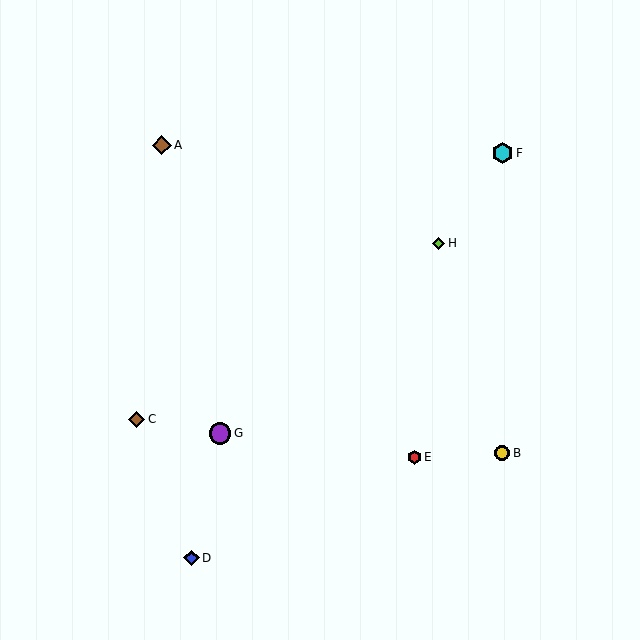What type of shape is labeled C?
Shape C is a brown diamond.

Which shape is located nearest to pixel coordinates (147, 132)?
The brown diamond (labeled A) at (162, 145) is nearest to that location.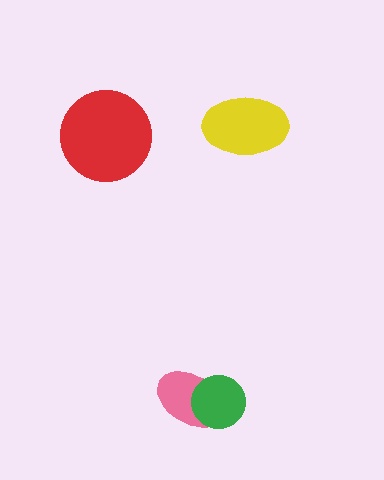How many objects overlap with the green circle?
1 object overlaps with the green circle.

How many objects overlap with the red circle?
0 objects overlap with the red circle.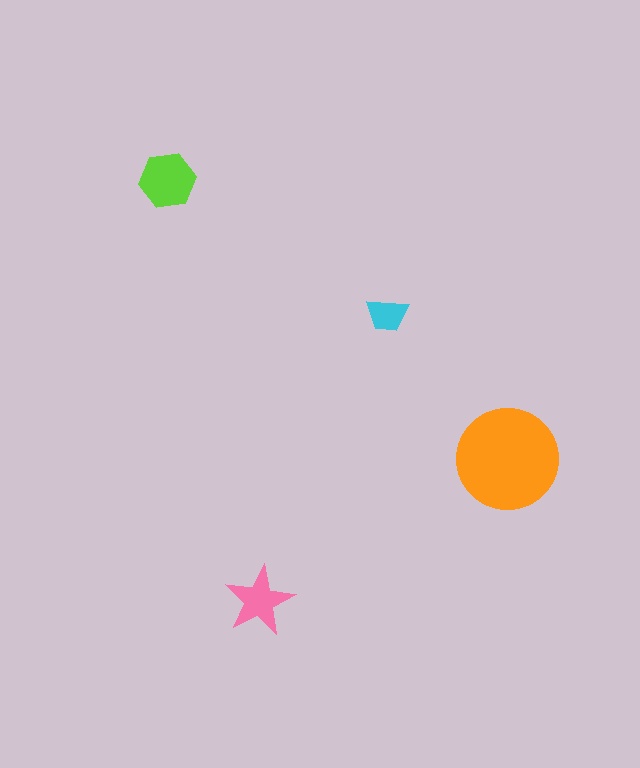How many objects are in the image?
There are 4 objects in the image.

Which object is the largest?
The orange circle.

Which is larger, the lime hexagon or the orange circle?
The orange circle.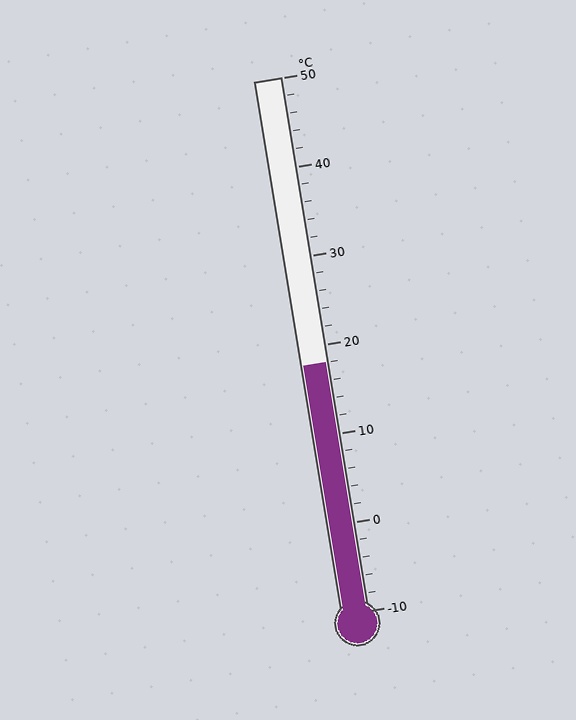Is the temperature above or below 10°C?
The temperature is above 10°C.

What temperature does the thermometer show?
The thermometer shows approximately 18°C.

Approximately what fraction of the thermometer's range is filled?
The thermometer is filled to approximately 45% of its range.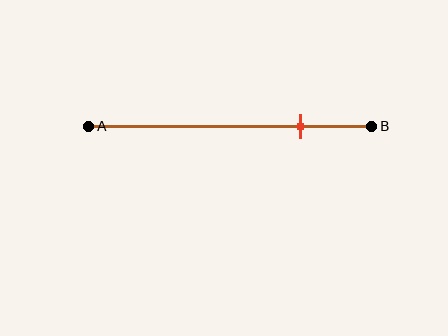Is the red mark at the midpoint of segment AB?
No, the mark is at about 75% from A, not at the 50% midpoint.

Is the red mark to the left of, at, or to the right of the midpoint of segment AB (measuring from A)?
The red mark is to the right of the midpoint of segment AB.